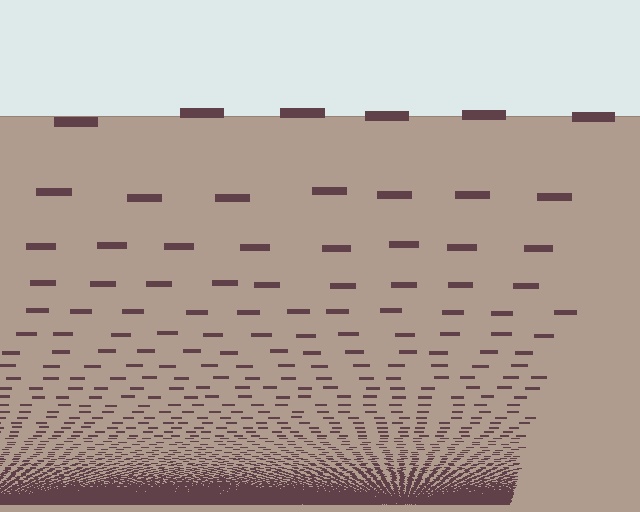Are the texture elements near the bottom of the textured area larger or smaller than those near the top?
Smaller. The gradient is inverted — elements near the bottom are smaller and denser.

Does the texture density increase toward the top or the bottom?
Density increases toward the bottom.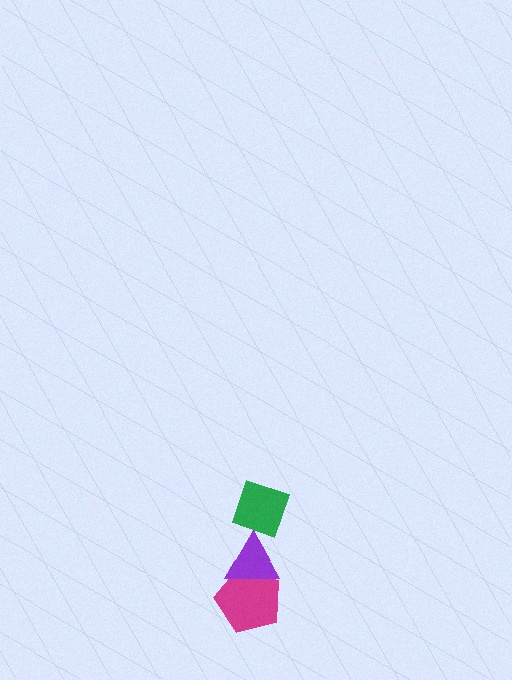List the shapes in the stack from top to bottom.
From top to bottom: the green diamond, the purple triangle, the magenta pentagon.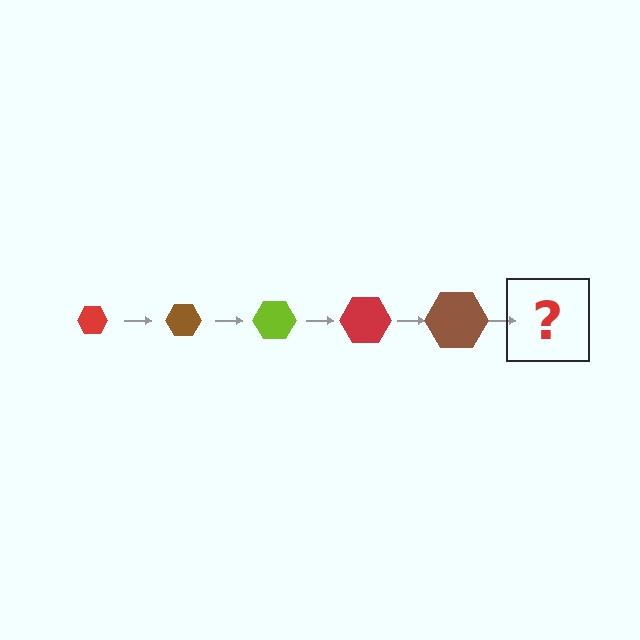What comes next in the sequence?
The next element should be a lime hexagon, larger than the previous one.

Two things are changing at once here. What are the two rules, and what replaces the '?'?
The two rules are that the hexagon grows larger each step and the color cycles through red, brown, and lime. The '?' should be a lime hexagon, larger than the previous one.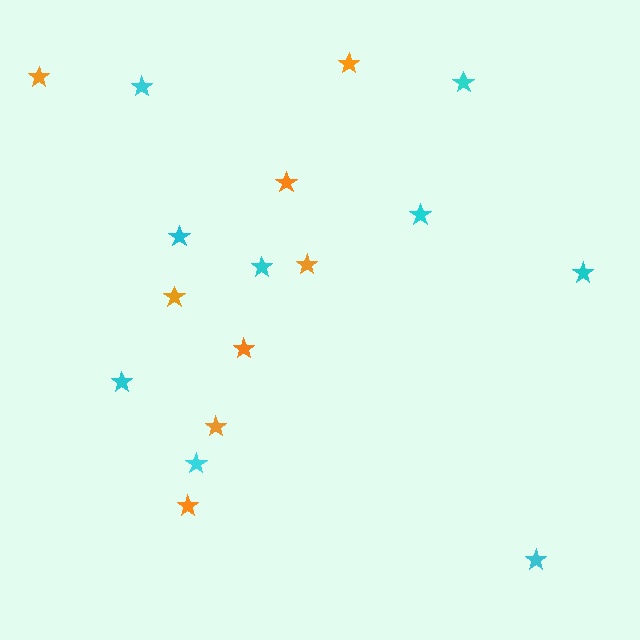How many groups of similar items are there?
There are 2 groups: one group of orange stars (8) and one group of cyan stars (9).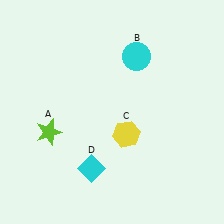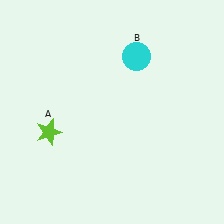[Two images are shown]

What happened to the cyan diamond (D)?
The cyan diamond (D) was removed in Image 2. It was in the bottom-left area of Image 1.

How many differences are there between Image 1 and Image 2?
There are 2 differences between the two images.